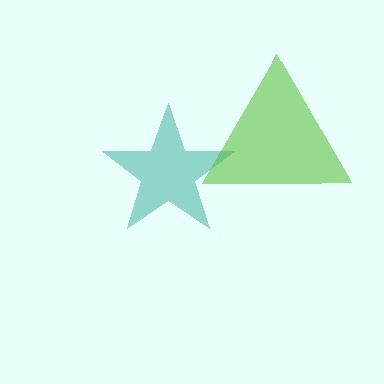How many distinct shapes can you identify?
There are 2 distinct shapes: a teal star, a lime triangle.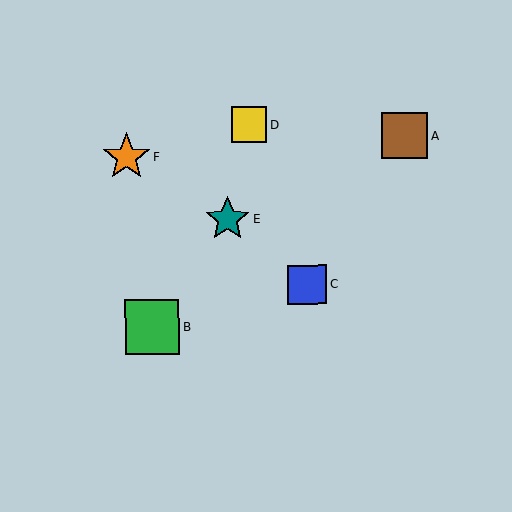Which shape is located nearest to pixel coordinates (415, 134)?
The brown square (labeled A) at (405, 136) is nearest to that location.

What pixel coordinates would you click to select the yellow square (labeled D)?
Click at (249, 125) to select the yellow square D.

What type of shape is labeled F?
Shape F is an orange star.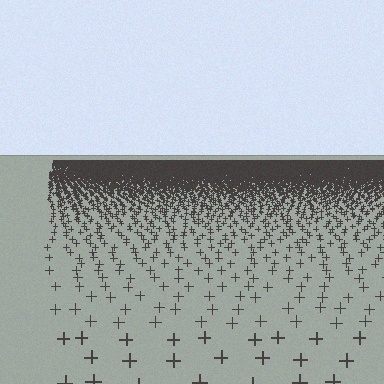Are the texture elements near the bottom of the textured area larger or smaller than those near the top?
Larger. Near the bottom, elements are closer to the viewer and appear at a bigger on-screen size.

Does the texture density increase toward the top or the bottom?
Density increases toward the top.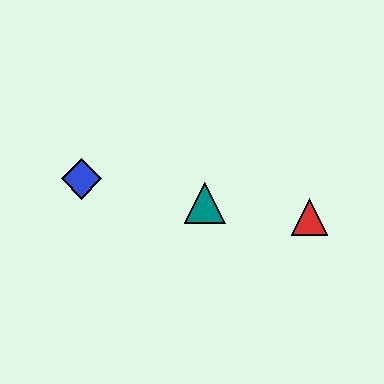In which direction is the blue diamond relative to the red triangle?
The blue diamond is to the left of the red triangle.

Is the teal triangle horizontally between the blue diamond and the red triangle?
Yes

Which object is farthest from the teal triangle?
The blue diamond is farthest from the teal triangle.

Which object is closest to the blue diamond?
The teal triangle is closest to the blue diamond.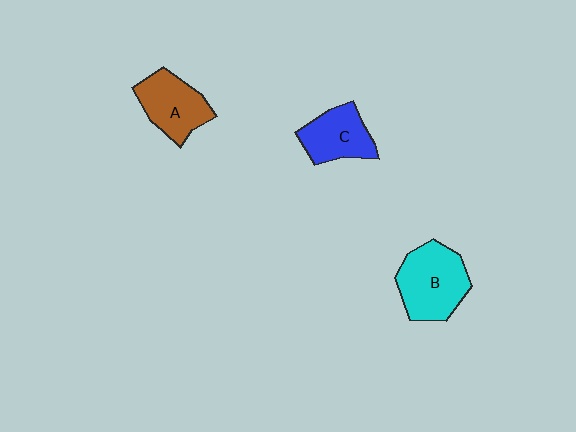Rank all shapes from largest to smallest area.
From largest to smallest: B (cyan), A (brown), C (blue).